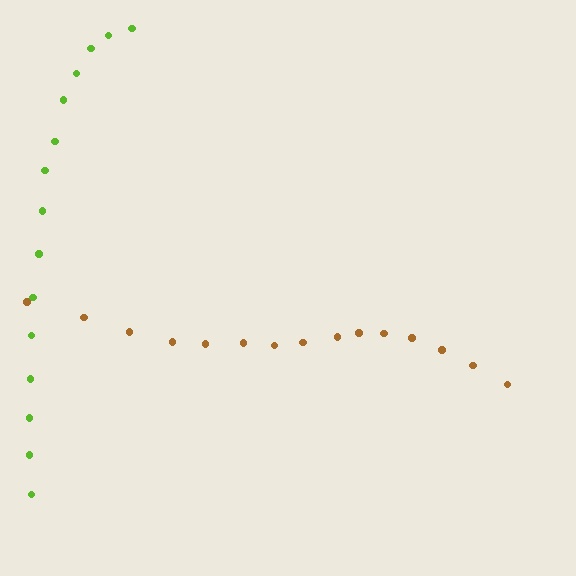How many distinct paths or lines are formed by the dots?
There are 2 distinct paths.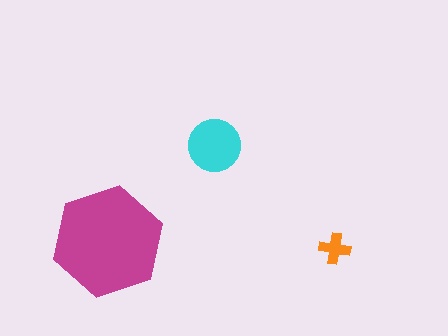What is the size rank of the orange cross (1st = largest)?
3rd.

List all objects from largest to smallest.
The magenta hexagon, the cyan circle, the orange cross.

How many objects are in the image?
There are 3 objects in the image.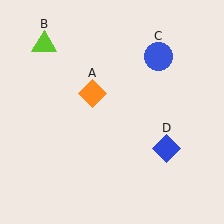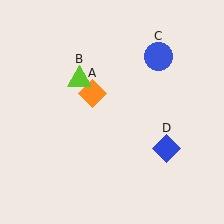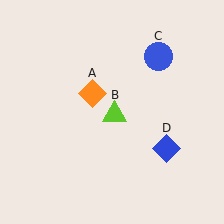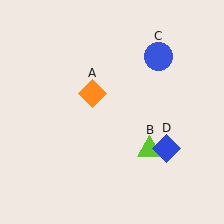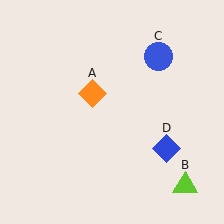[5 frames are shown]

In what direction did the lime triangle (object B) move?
The lime triangle (object B) moved down and to the right.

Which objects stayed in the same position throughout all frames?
Orange diamond (object A) and blue circle (object C) and blue diamond (object D) remained stationary.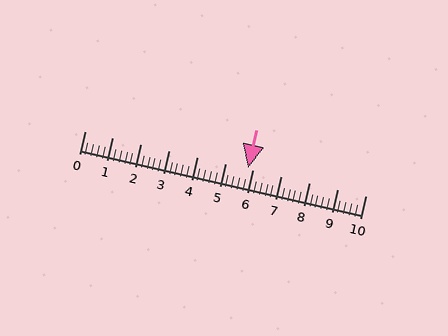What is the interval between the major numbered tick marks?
The major tick marks are spaced 1 units apart.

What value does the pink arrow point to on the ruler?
The pink arrow points to approximately 5.8.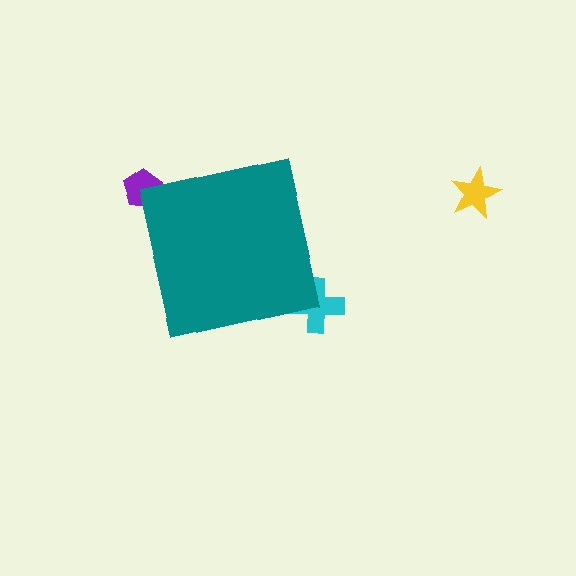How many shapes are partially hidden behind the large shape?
2 shapes are partially hidden.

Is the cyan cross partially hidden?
Yes, the cyan cross is partially hidden behind the teal square.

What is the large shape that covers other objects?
A teal square.